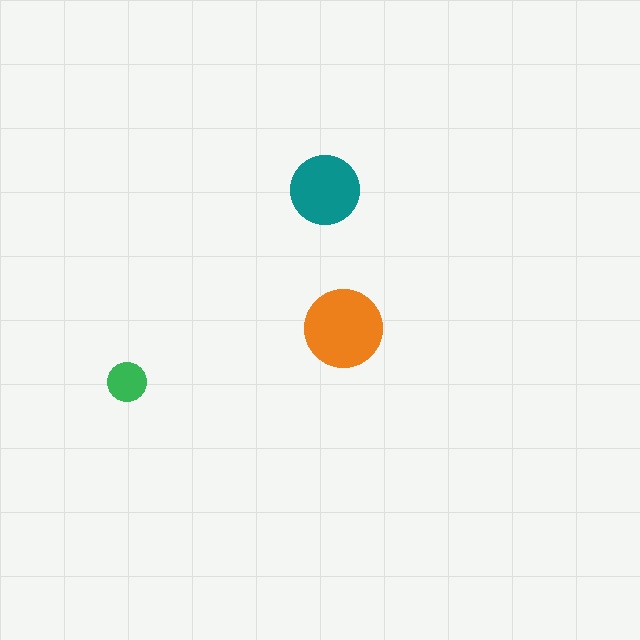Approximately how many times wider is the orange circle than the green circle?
About 2 times wider.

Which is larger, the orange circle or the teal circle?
The orange one.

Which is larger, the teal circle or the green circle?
The teal one.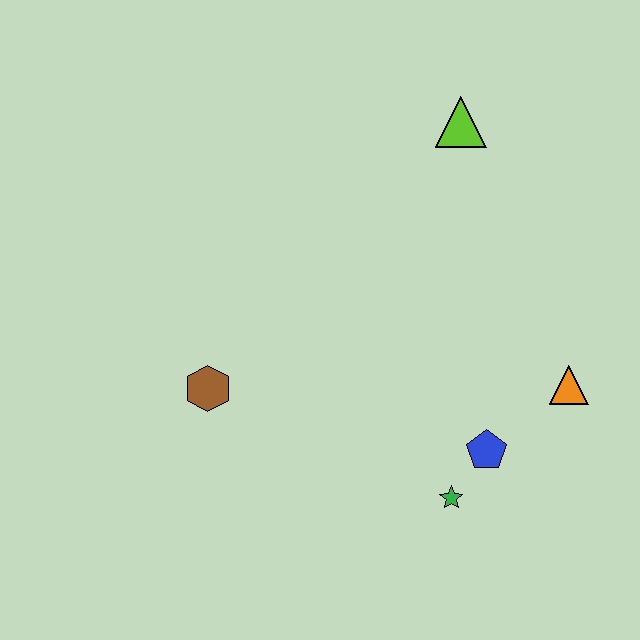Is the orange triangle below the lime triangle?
Yes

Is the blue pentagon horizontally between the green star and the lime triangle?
No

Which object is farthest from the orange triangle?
The brown hexagon is farthest from the orange triangle.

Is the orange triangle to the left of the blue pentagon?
No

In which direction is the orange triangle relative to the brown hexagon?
The orange triangle is to the right of the brown hexagon.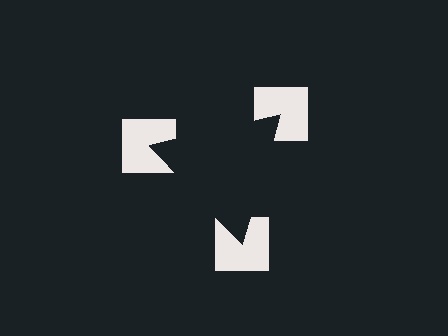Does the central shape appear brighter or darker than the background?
It typically appears slightly darker than the background, even though no actual brightness change is drawn.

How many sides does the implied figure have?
3 sides.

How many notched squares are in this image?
There are 3 — one at each vertex of the illusory triangle.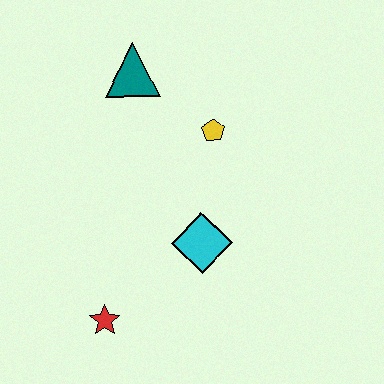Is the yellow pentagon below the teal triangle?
Yes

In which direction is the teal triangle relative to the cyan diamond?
The teal triangle is above the cyan diamond.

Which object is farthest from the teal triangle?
The red star is farthest from the teal triangle.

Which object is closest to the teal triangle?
The yellow pentagon is closest to the teal triangle.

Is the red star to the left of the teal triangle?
Yes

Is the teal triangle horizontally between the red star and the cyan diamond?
Yes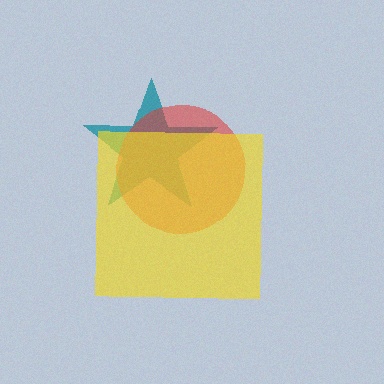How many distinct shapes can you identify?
There are 3 distinct shapes: a teal star, a red circle, a yellow square.